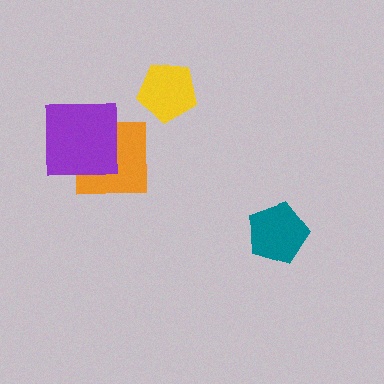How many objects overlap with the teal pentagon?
0 objects overlap with the teal pentagon.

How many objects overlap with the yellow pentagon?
0 objects overlap with the yellow pentagon.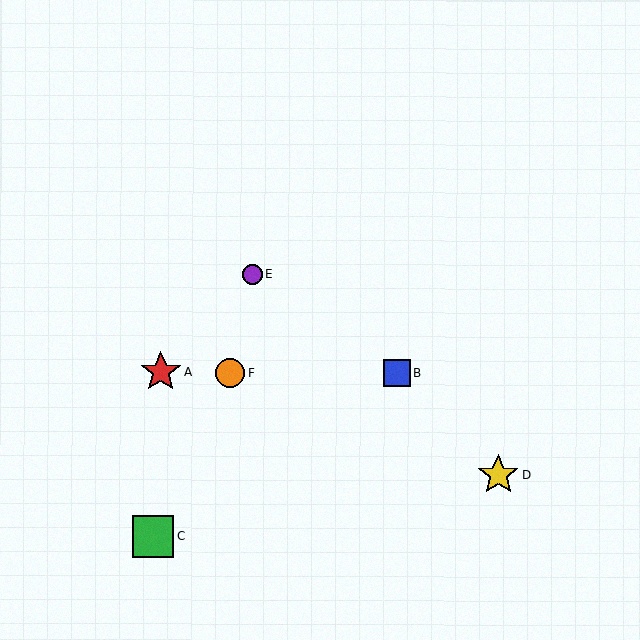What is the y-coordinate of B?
Object B is at y≈373.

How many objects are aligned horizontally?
3 objects (A, B, F) are aligned horizontally.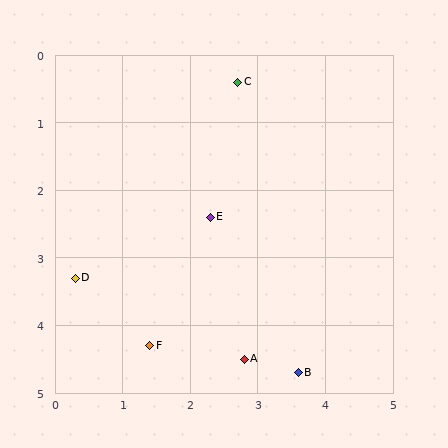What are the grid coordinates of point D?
Point D is at approximately (0.3, 3.3).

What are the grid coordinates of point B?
Point B is at approximately (3.6, 4.7).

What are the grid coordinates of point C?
Point C is at approximately (2.7, 0.4).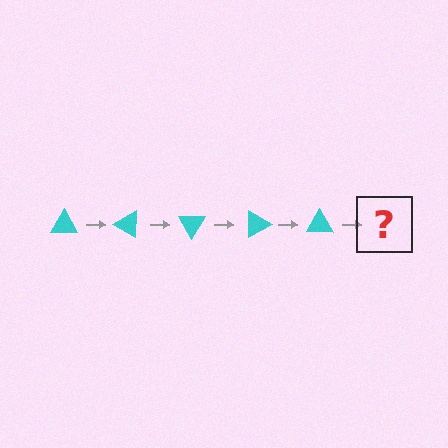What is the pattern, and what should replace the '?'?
The pattern is that the triangle rotates 30 degrees each step. The '?' should be a cyan triangle rotated 150 degrees.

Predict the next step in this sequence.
The next step is a cyan triangle rotated 150 degrees.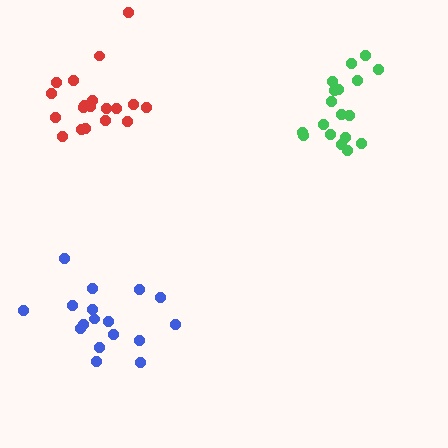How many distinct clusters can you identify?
There are 3 distinct clusters.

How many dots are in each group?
Group 1: 17 dots, Group 2: 19 dots, Group 3: 18 dots (54 total).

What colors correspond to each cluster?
The clusters are colored: blue, red, green.